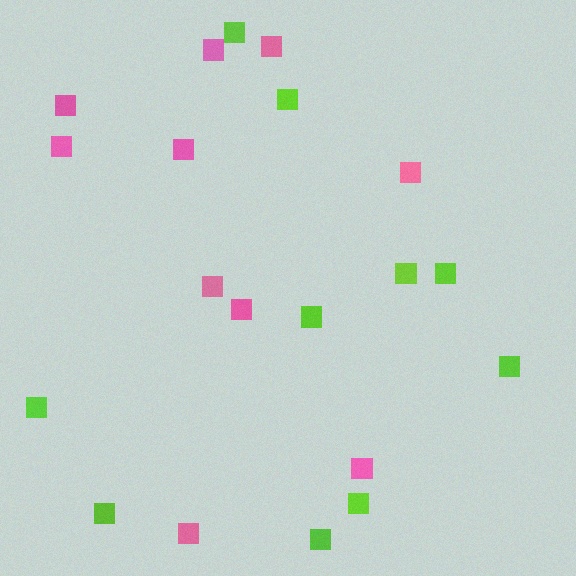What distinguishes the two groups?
There are 2 groups: one group of lime squares (10) and one group of pink squares (10).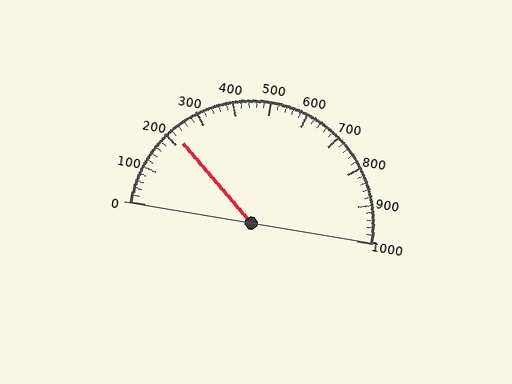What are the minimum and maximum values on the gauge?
The gauge ranges from 0 to 1000.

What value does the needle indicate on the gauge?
The needle indicates approximately 220.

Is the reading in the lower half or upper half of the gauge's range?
The reading is in the lower half of the range (0 to 1000).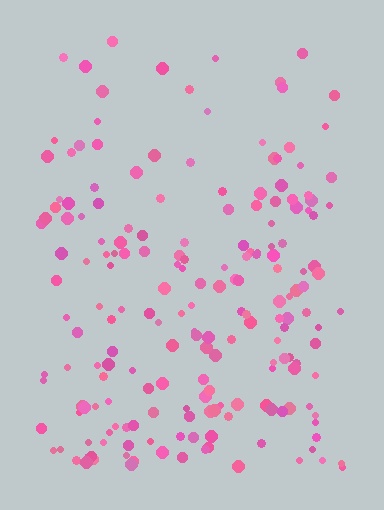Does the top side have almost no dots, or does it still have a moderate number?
Still a moderate number, just noticeably fewer than the bottom.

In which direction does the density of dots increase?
From top to bottom, with the bottom side densest.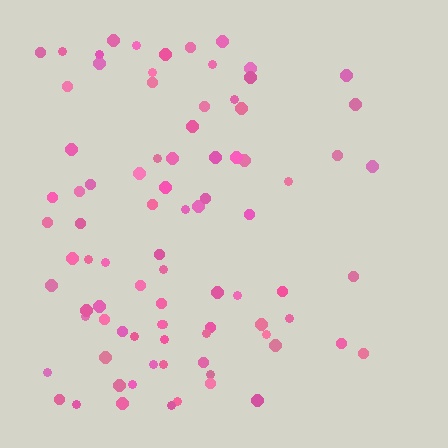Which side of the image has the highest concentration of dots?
The left.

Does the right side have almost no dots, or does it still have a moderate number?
Still a moderate number, just noticeably fewer than the left.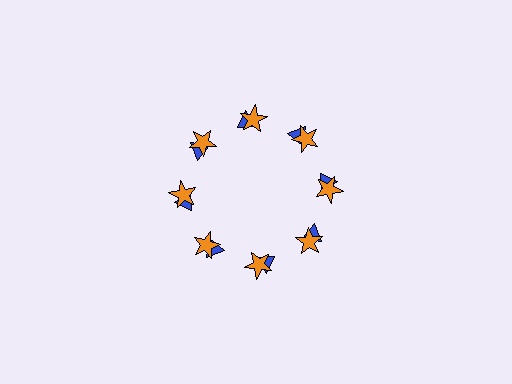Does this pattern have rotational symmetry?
Yes, this pattern has 8-fold rotational symmetry. It looks the same after rotating 45 degrees around the center.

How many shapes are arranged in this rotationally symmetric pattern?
There are 16 shapes, arranged in 8 groups of 2.